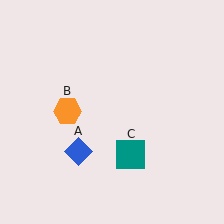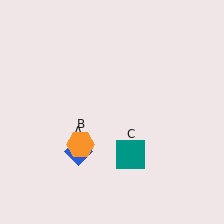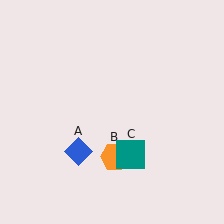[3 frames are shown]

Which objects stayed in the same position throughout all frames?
Blue diamond (object A) and teal square (object C) remained stationary.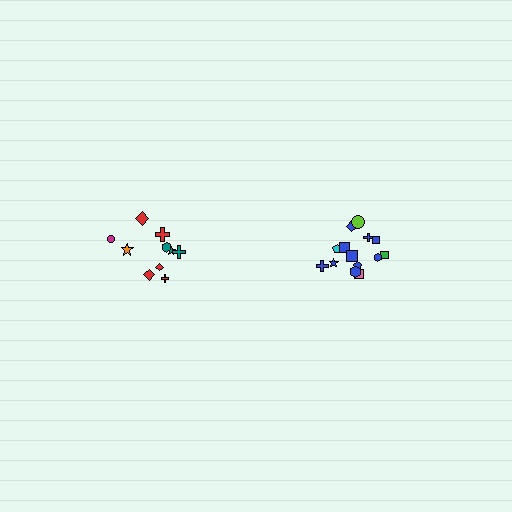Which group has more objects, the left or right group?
The right group.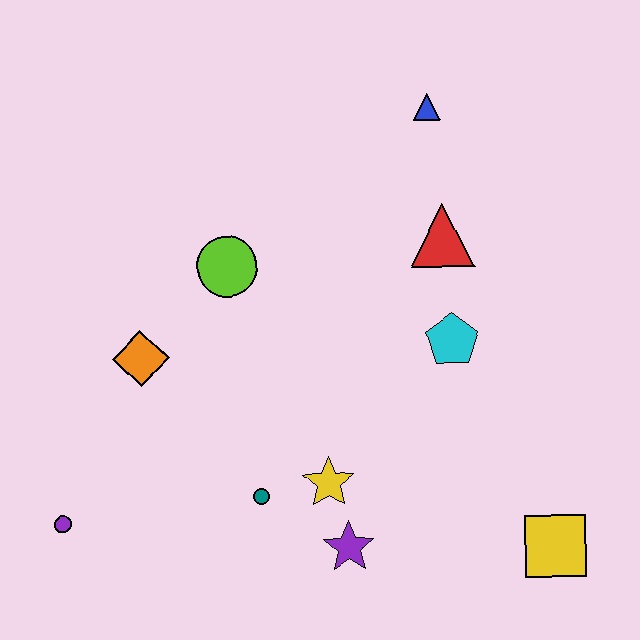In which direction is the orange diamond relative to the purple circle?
The orange diamond is above the purple circle.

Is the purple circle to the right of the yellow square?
No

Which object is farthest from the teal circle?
The blue triangle is farthest from the teal circle.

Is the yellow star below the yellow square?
No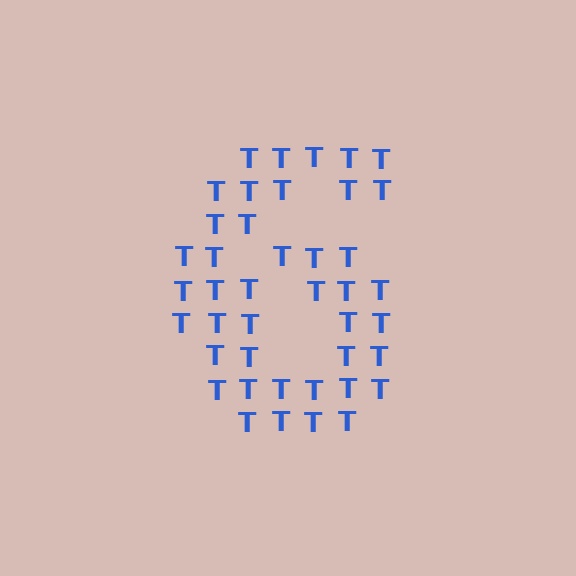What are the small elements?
The small elements are letter T's.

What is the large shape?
The large shape is the digit 6.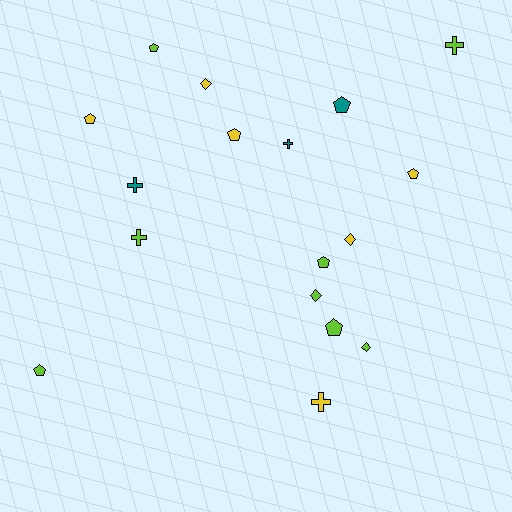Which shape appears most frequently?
Pentagon, with 8 objects.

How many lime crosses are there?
There are 2 lime crosses.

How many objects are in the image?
There are 17 objects.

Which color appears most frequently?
Lime, with 8 objects.